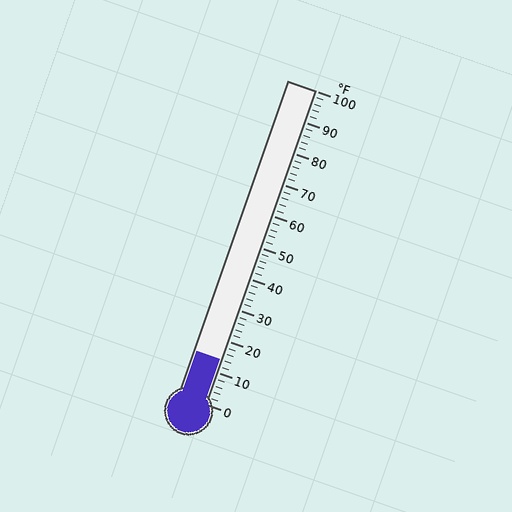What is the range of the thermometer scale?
The thermometer scale ranges from 0°F to 100°F.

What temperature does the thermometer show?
The thermometer shows approximately 14°F.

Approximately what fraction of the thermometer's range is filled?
The thermometer is filled to approximately 15% of its range.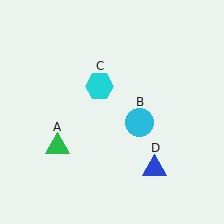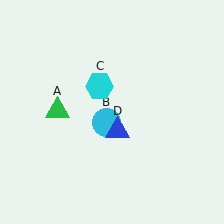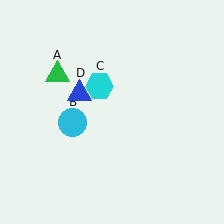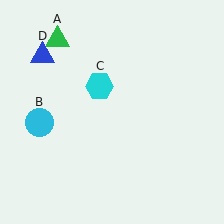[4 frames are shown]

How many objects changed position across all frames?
3 objects changed position: green triangle (object A), cyan circle (object B), blue triangle (object D).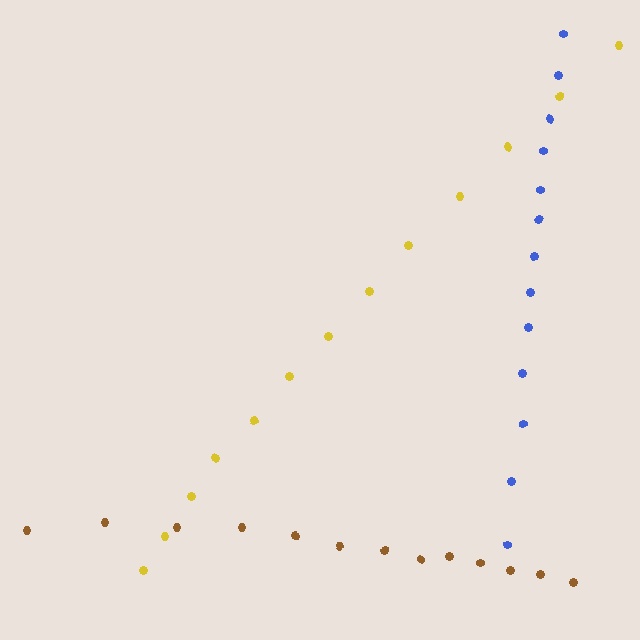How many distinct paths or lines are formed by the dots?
There are 3 distinct paths.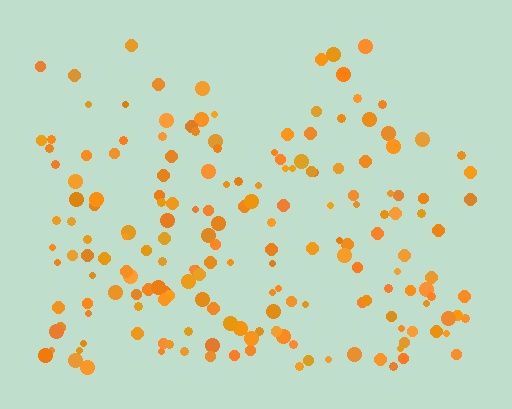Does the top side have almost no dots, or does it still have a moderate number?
Still a moderate number, just noticeably fewer than the bottom.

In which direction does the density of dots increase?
From top to bottom, with the bottom side densest.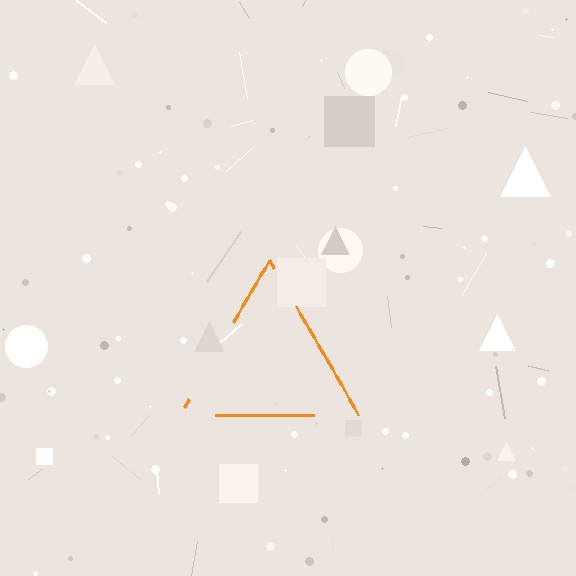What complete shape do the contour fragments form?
The contour fragments form a triangle.